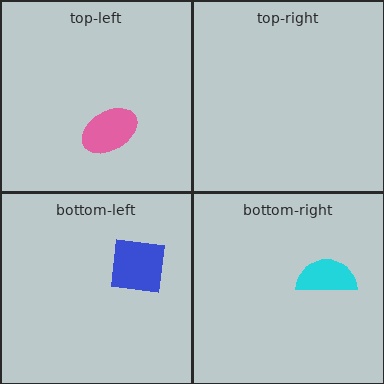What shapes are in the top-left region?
The pink ellipse.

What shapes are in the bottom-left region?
The blue square.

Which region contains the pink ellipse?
The top-left region.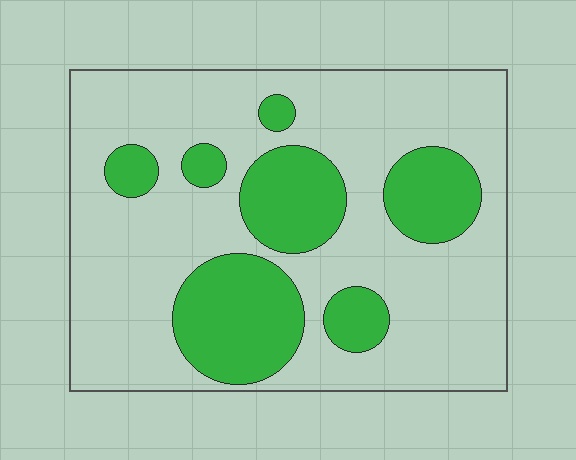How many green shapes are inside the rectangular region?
7.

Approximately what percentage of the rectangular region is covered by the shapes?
Approximately 30%.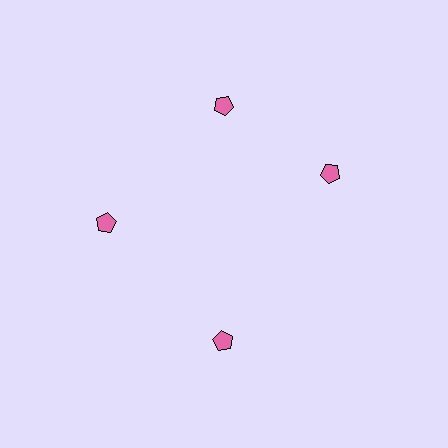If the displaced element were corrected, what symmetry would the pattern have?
It would have 4-fold rotational symmetry — the pattern would map onto itself every 90 degrees.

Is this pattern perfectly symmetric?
No. The 4 pink pentagons are arranged in a ring, but one element near the 3 o'clock position is rotated out of alignment along the ring, breaking the 4-fold rotational symmetry.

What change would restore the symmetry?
The symmetry would be restored by rotating it back into even spacing with its neighbors so that all 4 pentagons sit at equal angles and equal distance from the center.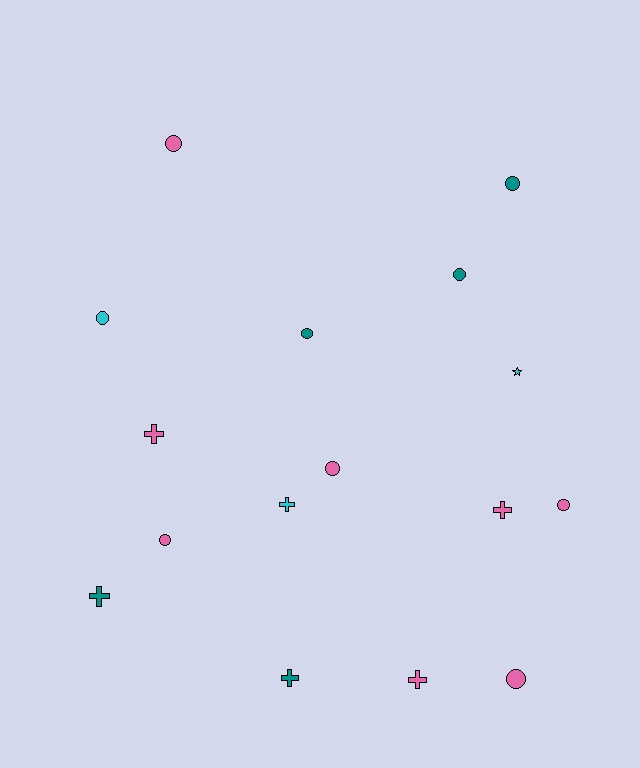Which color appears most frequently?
Pink, with 8 objects.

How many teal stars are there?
There are no teal stars.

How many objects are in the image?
There are 16 objects.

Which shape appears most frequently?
Circle, with 9 objects.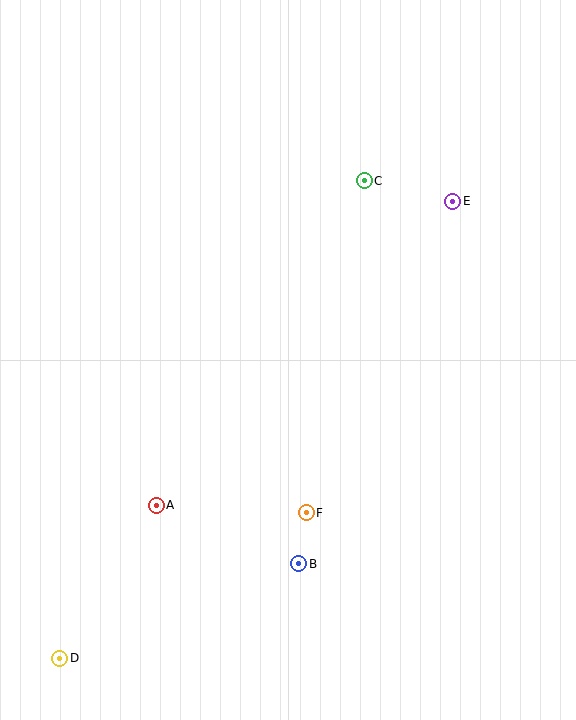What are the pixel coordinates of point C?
Point C is at (364, 181).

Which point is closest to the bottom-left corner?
Point D is closest to the bottom-left corner.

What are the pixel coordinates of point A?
Point A is at (156, 505).